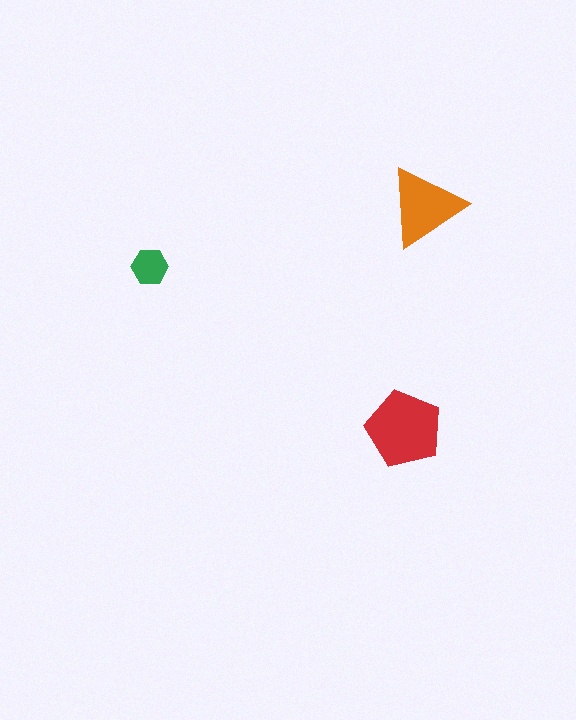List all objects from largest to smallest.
The red pentagon, the orange triangle, the green hexagon.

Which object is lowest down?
The red pentagon is bottommost.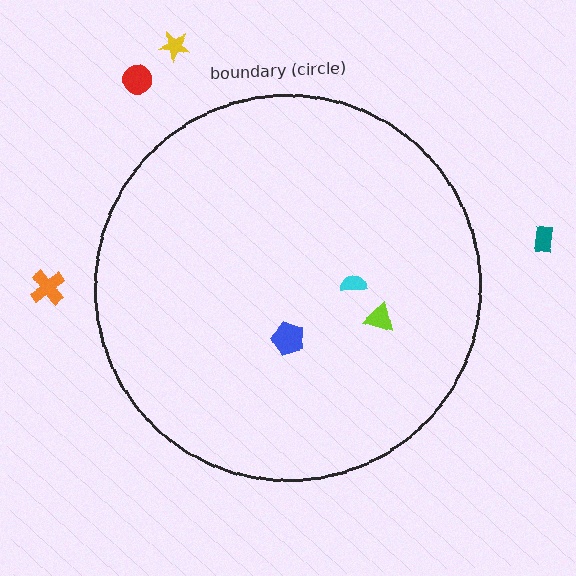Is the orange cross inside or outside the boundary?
Outside.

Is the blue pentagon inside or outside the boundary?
Inside.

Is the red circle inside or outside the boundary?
Outside.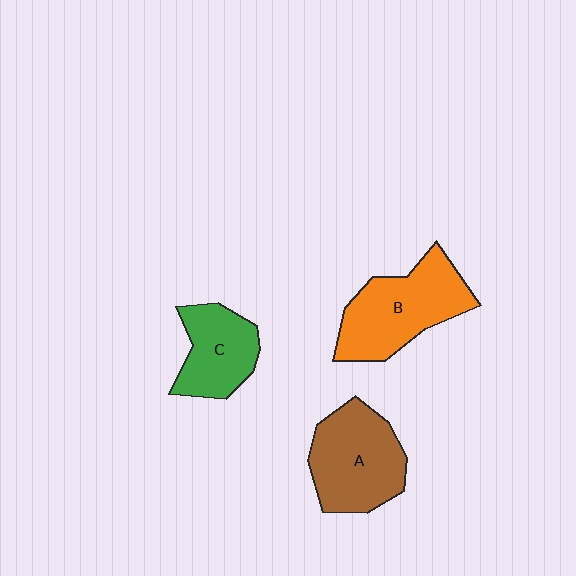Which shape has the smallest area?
Shape C (green).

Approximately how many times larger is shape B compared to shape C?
Approximately 1.5 times.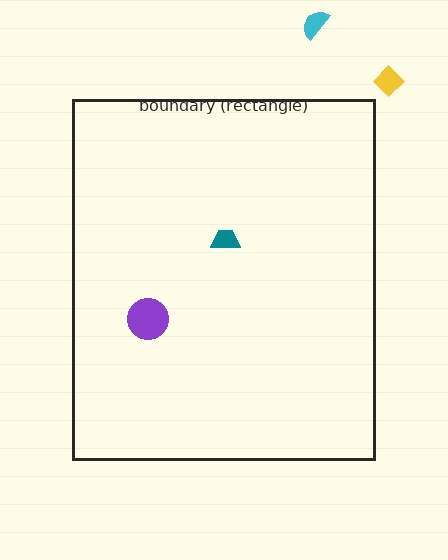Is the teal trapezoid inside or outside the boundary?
Inside.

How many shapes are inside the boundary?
2 inside, 2 outside.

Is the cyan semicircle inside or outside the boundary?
Outside.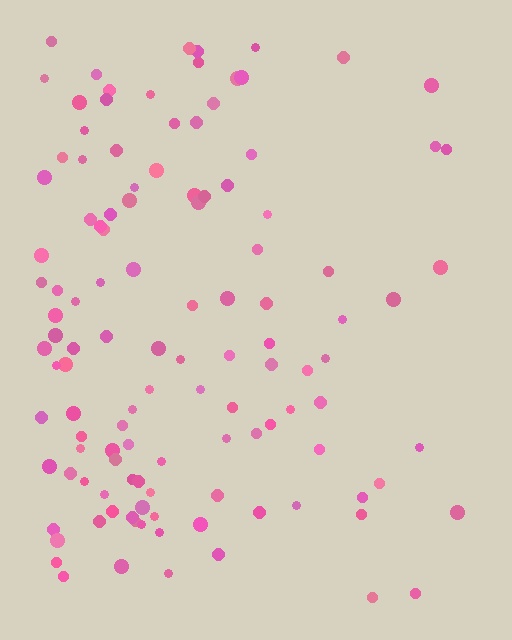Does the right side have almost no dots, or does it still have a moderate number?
Still a moderate number, just noticeably fewer than the left.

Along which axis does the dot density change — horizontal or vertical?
Horizontal.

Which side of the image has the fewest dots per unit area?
The right.